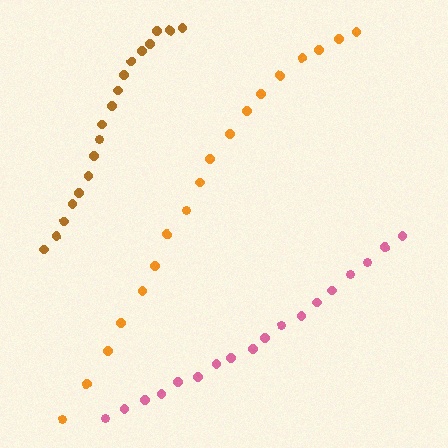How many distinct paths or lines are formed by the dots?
There are 3 distinct paths.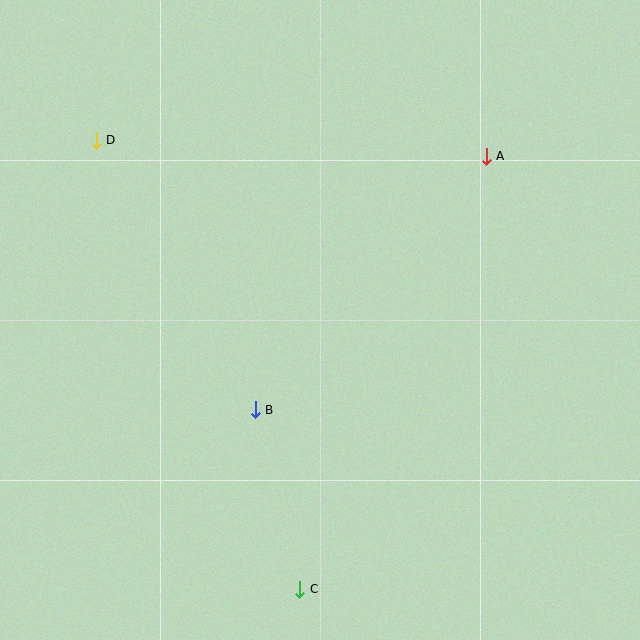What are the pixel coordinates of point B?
Point B is at (255, 410).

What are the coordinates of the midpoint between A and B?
The midpoint between A and B is at (371, 283).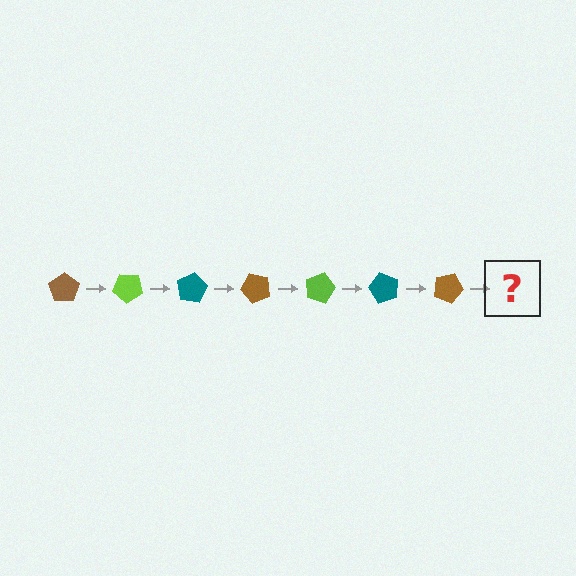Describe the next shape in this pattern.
It should be a lime pentagon, rotated 280 degrees from the start.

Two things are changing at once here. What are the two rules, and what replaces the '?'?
The two rules are that it rotates 40 degrees each step and the color cycles through brown, lime, and teal. The '?' should be a lime pentagon, rotated 280 degrees from the start.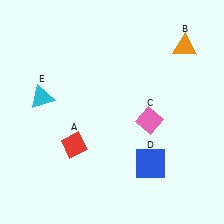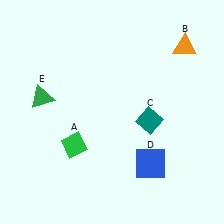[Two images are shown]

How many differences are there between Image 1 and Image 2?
There are 3 differences between the two images.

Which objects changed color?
A changed from red to green. C changed from pink to teal. E changed from cyan to green.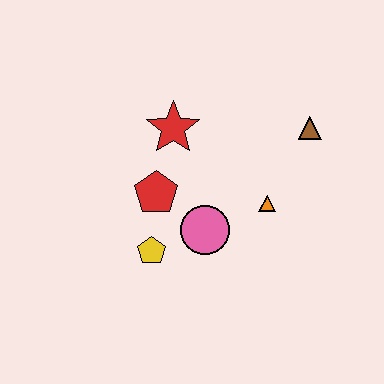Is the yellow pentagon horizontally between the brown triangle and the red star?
No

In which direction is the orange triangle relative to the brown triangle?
The orange triangle is below the brown triangle.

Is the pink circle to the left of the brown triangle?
Yes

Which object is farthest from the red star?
The brown triangle is farthest from the red star.